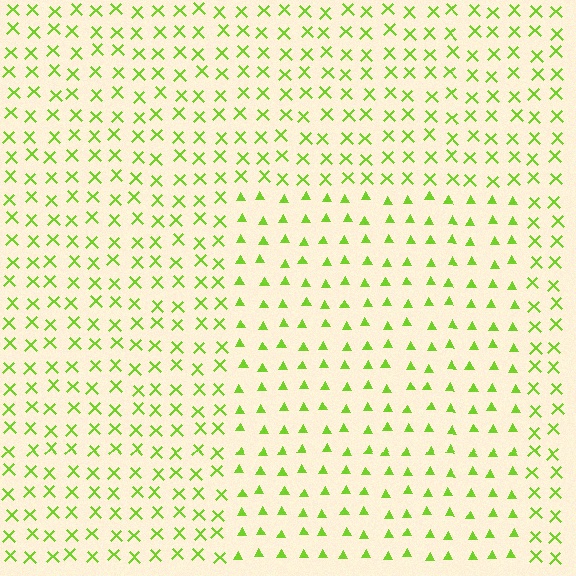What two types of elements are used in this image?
The image uses triangles inside the rectangle region and X marks outside it.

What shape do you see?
I see a rectangle.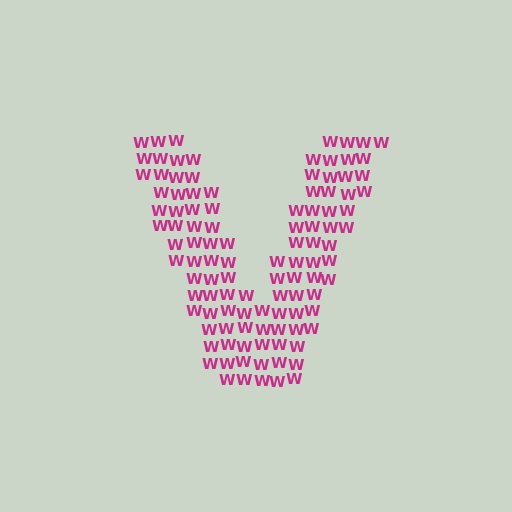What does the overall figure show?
The overall figure shows the letter V.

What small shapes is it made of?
It is made of small letter W's.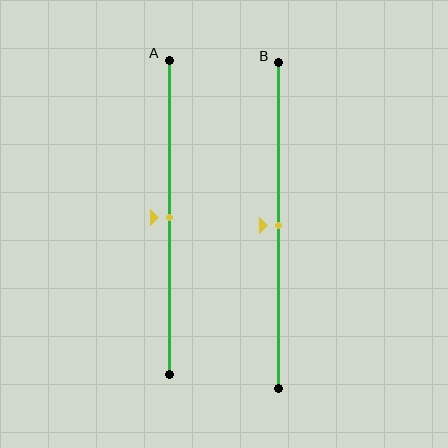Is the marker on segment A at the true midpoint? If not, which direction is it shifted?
Yes, the marker on segment A is at the true midpoint.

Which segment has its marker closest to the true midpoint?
Segment A has its marker closest to the true midpoint.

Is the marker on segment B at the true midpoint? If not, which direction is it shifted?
Yes, the marker on segment B is at the true midpoint.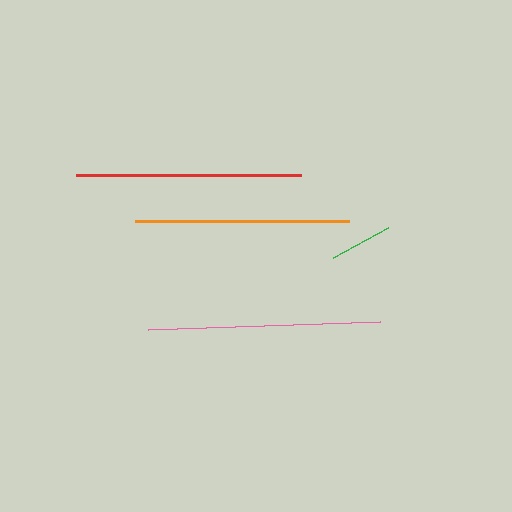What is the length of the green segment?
The green segment is approximately 63 pixels long.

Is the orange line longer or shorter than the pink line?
The pink line is longer than the orange line.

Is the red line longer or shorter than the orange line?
The red line is longer than the orange line.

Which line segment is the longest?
The pink line is the longest at approximately 232 pixels.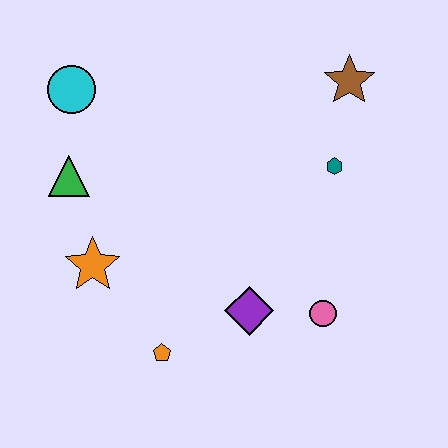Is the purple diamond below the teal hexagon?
Yes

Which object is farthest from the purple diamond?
The cyan circle is farthest from the purple diamond.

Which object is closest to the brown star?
The teal hexagon is closest to the brown star.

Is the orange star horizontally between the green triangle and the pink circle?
Yes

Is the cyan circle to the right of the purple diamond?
No